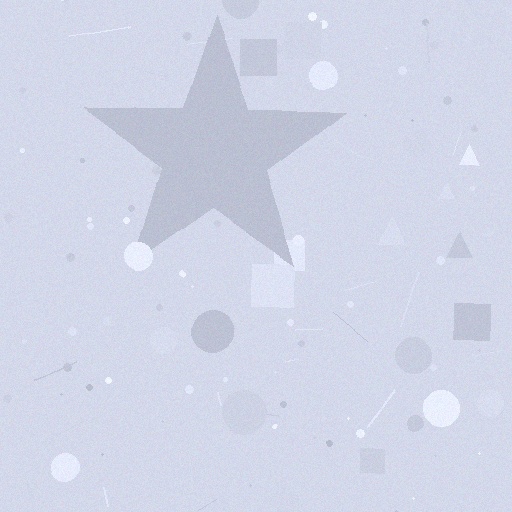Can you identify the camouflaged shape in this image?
The camouflaged shape is a star.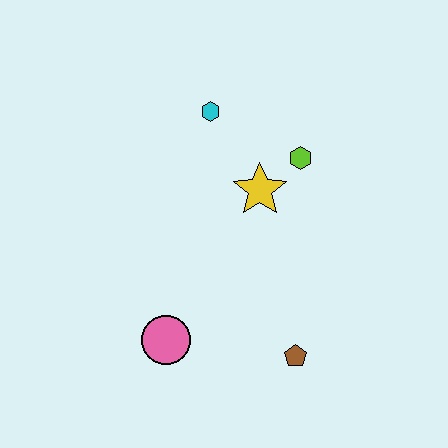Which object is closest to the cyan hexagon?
The yellow star is closest to the cyan hexagon.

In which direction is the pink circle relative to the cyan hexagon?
The pink circle is below the cyan hexagon.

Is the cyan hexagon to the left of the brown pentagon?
Yes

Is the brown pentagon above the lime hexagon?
No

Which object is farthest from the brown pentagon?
The cyan hexagon is farthest from the brown pentagon.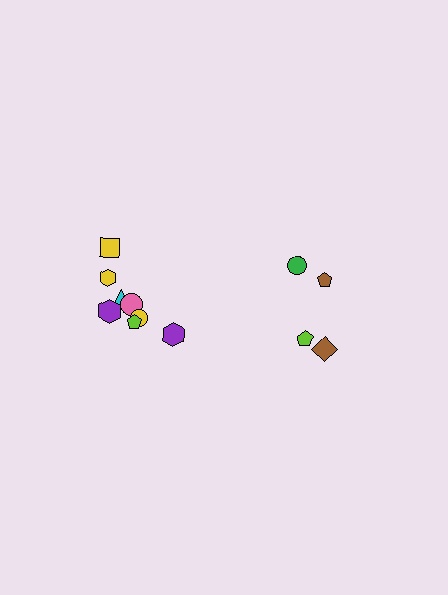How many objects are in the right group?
There are 4 objects.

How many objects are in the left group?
There are 8 objects.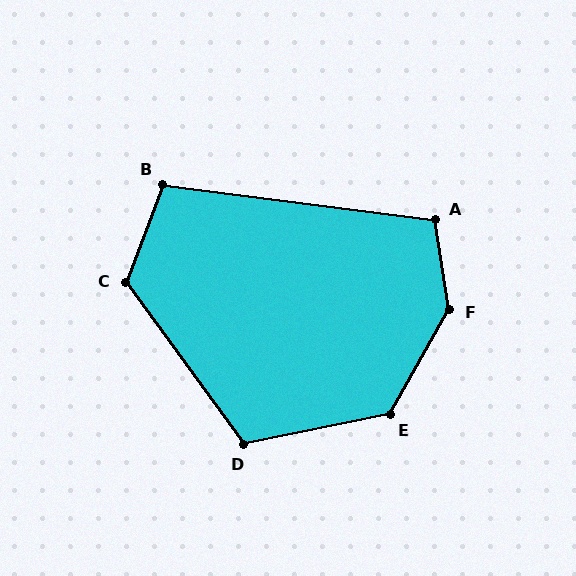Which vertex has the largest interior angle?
F, at approximately 142 degrees.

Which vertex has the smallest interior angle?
B, at approximately 103 degrees.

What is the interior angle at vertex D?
Approximately 114 degrees (obtuse).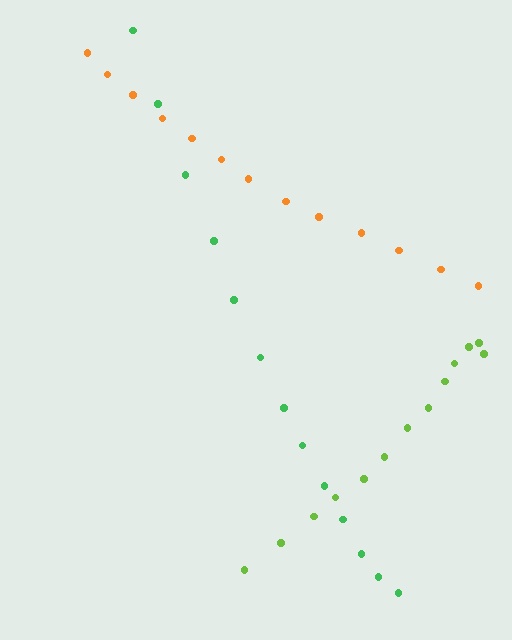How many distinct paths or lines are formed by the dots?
There are 3 distinct paths.